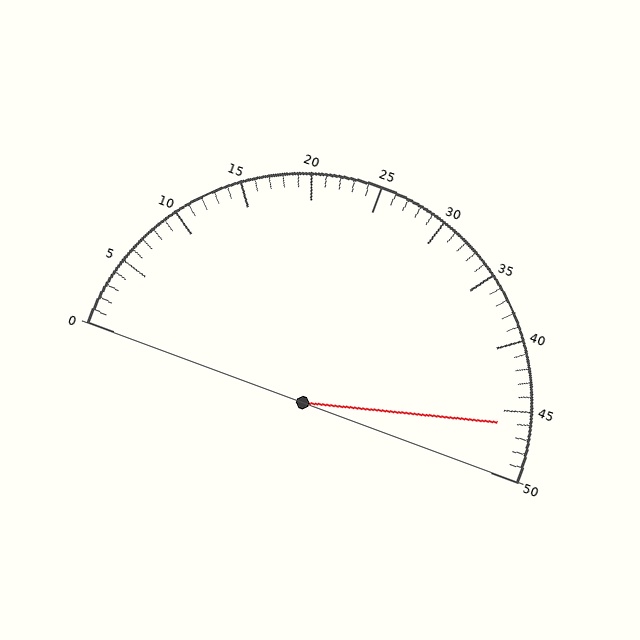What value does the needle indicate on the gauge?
The needle indicates approximately 46.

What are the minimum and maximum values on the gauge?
The gauge ranges from 0 to 50.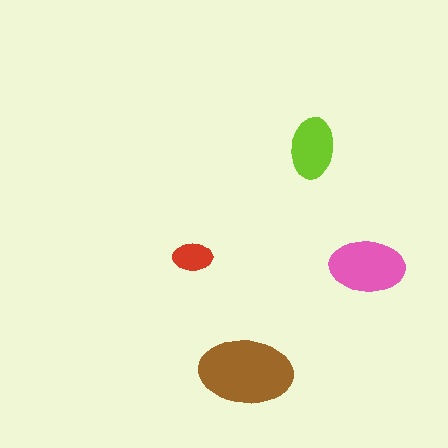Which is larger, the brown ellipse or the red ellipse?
The brown one.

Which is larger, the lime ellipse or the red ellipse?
The lime one.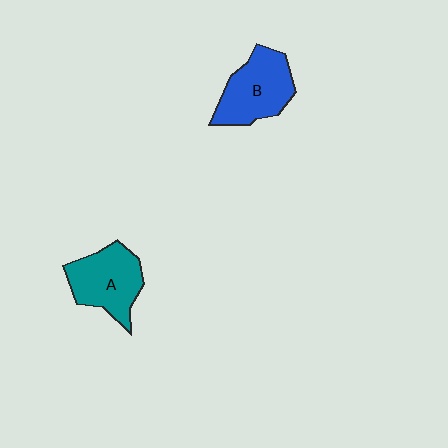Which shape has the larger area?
Shape B (blue).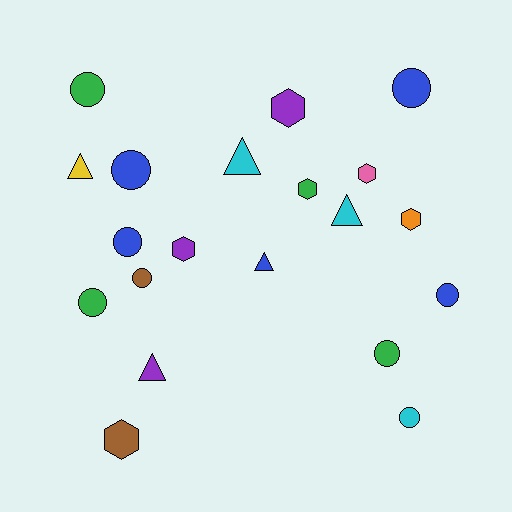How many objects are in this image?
There are 20 objects.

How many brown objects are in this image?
There are 2 brown objects.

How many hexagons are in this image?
There are 6 hexagons.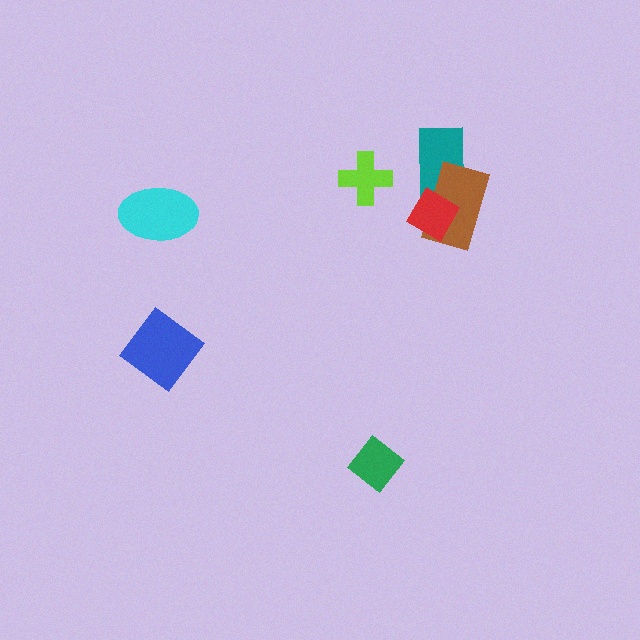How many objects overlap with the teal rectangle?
2 objects overlap with the teal rectangle.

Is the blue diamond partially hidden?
No, no other shape covers it.